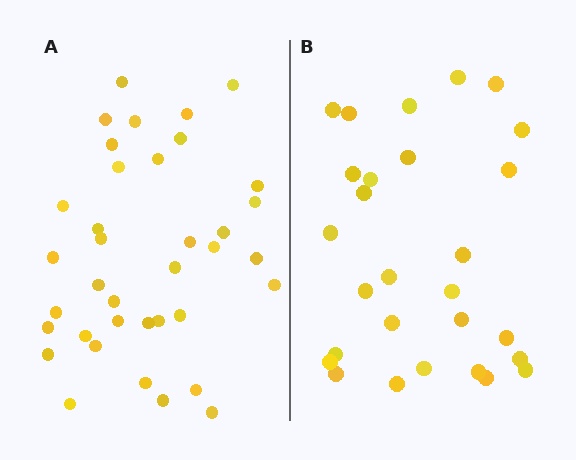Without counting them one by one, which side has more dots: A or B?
Region A (the left region) has more dots.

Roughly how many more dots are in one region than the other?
Region A has roughly 8 or so more dots than region B.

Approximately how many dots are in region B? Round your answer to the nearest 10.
About 30 dots. (The exact count is 28, which rounds to 30.)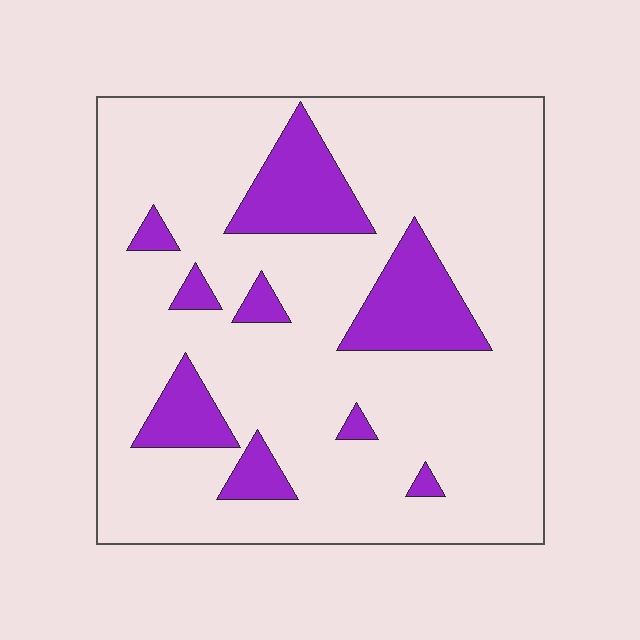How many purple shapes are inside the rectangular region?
9.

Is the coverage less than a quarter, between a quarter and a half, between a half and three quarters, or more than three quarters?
Less than a quarter.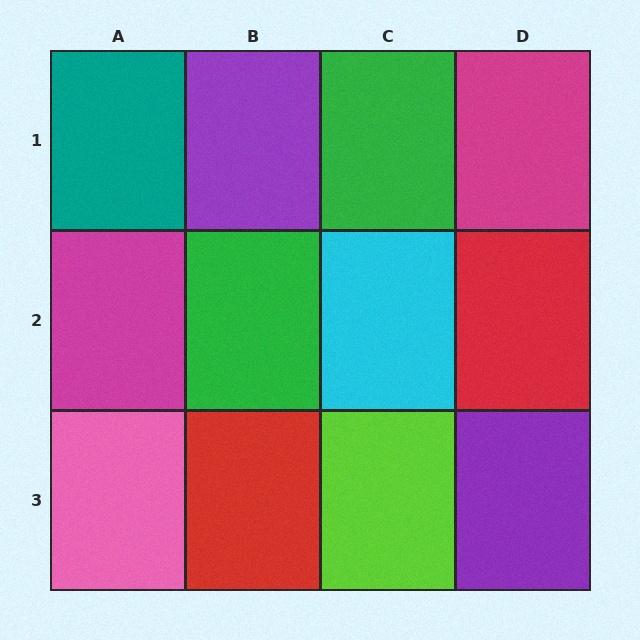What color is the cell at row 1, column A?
Teal.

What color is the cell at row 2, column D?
Red.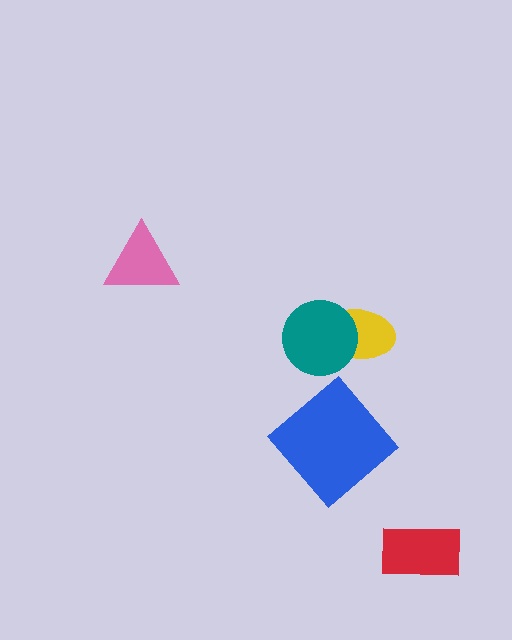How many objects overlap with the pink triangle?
0 objects overlap with the pink triangle.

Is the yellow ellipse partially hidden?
Yes, it is partially covered by another shape.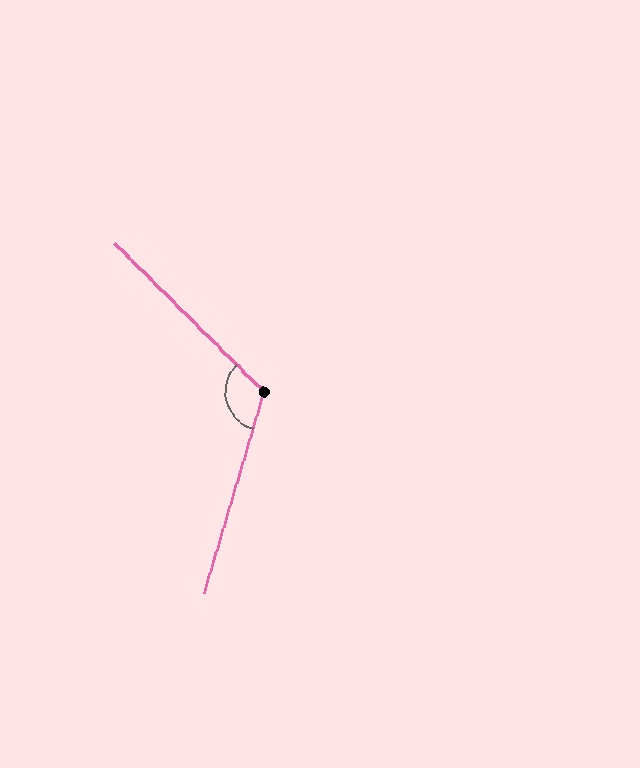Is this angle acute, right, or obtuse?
It is obtuse.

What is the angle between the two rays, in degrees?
Approximately 118 degrees.